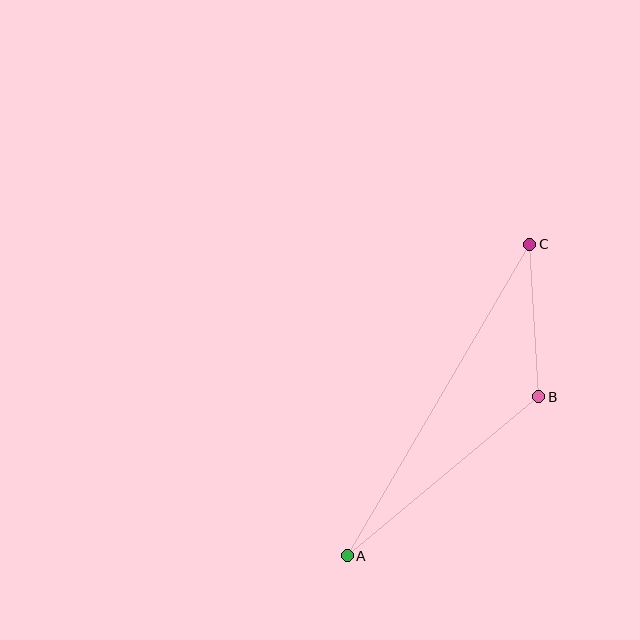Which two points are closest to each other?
Points B and C are closest to each other.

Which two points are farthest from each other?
Points A and C are farthest from each other.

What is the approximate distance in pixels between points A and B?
The distance between A and B is approximately 249 pixels.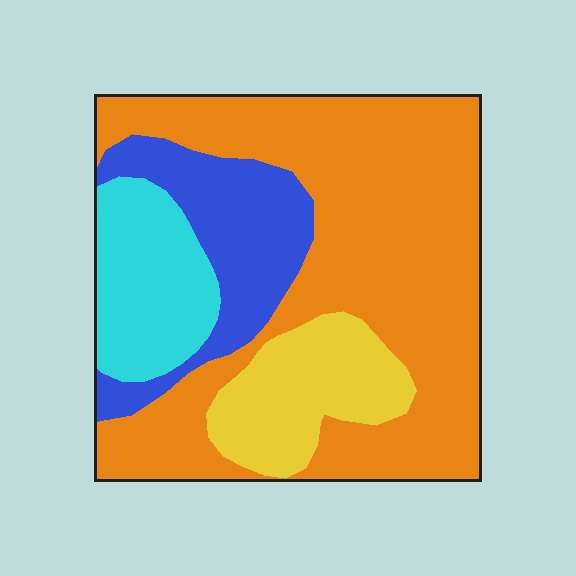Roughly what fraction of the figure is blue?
Blue covers around 15% of the figure.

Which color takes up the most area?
Orange, at roughly 55%.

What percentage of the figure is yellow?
Yellow takes up about one eighth (1/8) of the figure.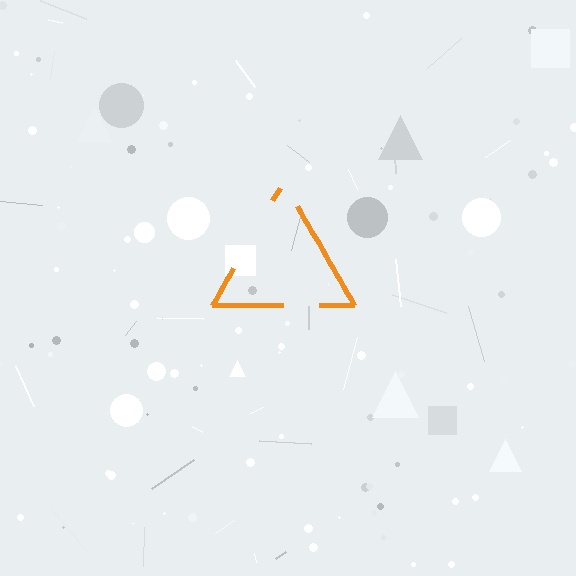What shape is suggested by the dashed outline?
The dashed outline suggests a triangle.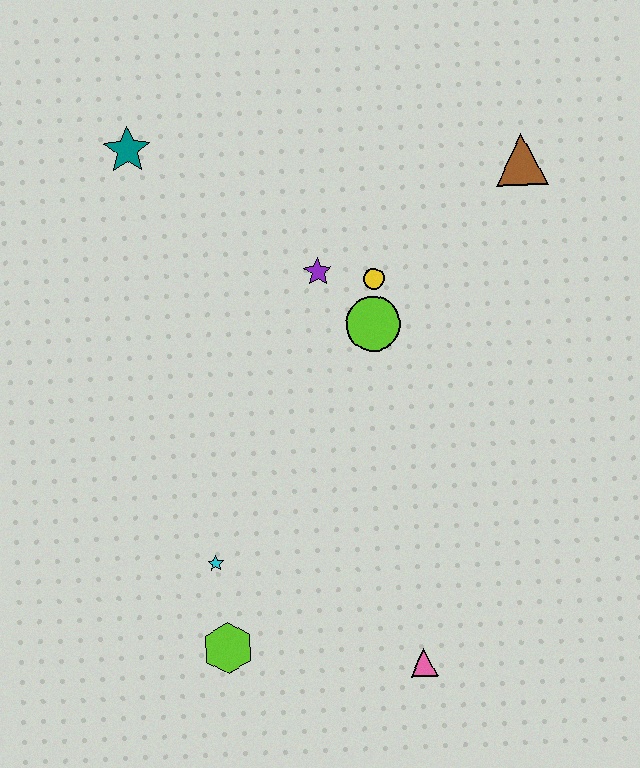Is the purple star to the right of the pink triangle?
No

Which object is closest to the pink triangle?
The lime hexagon is closest to the pink triangle.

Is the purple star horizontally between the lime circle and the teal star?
Yes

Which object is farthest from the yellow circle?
The lime hexagon is farthest from the yellow circle.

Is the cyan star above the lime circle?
No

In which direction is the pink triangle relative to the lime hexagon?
The pink triangle is to the right of the lime hexagon.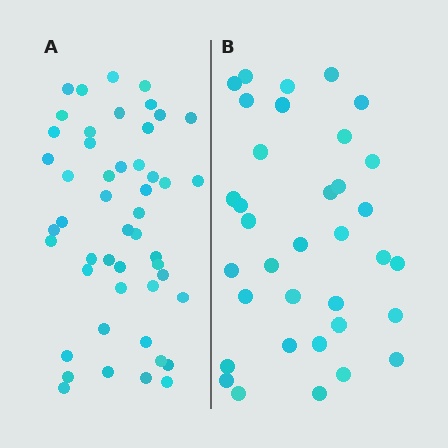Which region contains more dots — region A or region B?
Region A (the left region) has more dots.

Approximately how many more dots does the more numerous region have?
Region A has approximately 15 more dots than region B.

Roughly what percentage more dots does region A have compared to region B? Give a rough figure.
About 40% more.